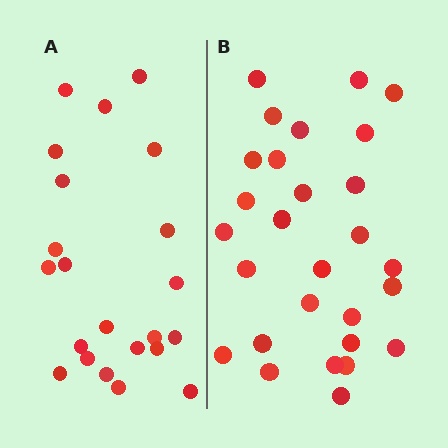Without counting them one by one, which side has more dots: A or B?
Region B (the right region) has more dots.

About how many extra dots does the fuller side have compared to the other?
Region B has about 6 more dots than region A.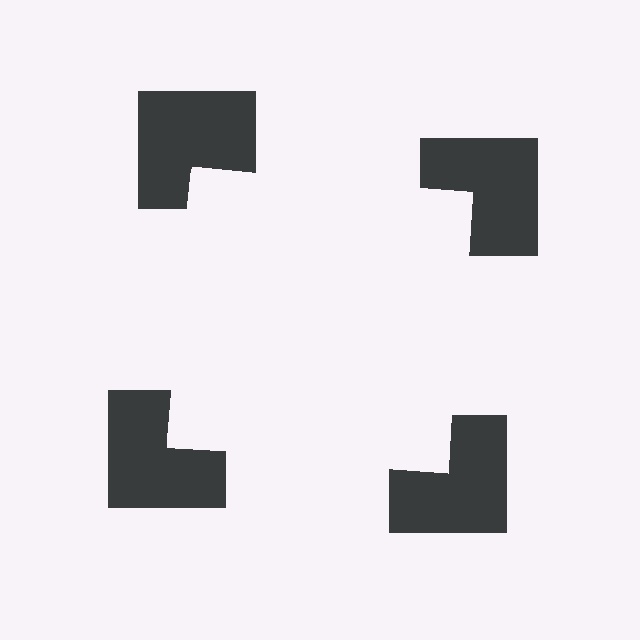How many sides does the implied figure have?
4 sides.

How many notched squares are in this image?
There are 4 — one at each vertex of the illusory square.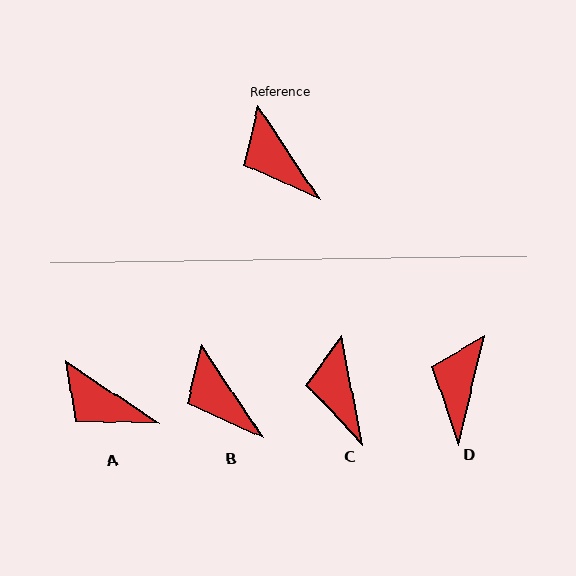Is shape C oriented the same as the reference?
No, it is off by about 22 degrees.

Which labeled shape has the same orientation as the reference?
B.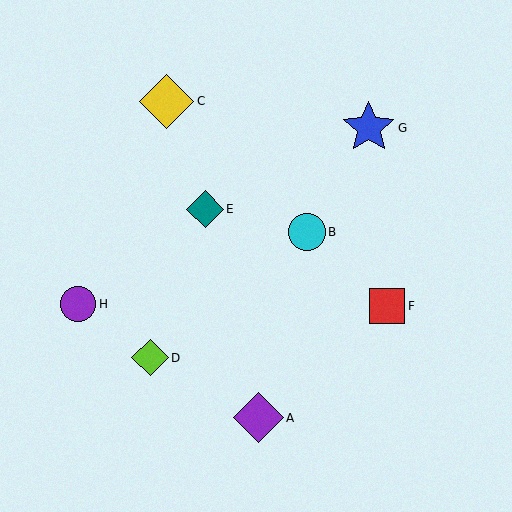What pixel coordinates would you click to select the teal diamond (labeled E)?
Click at (205, 209) to select the teal diamond E.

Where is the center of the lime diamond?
The center of the lime diamond is at (150, 358).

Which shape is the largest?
The yellow diamond (labeled C) is the largest.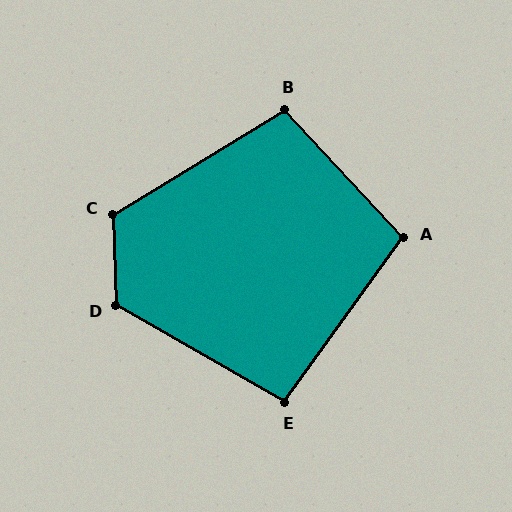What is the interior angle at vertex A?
Approximately 101 degrees (obtuse).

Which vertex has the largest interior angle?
D, at approximately 121 degrees.